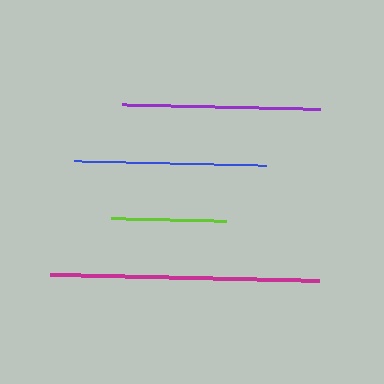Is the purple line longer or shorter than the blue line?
The purple line is longer than the blue line.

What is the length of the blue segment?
The blue segment is approximately 192 pixels long.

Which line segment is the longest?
The magenta line is the longest at approximately 269 pixels.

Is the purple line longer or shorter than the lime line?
The purple line is longer than the lime line.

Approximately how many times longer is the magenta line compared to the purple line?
The magenta line is approximately 1.4 times the length of the purple line.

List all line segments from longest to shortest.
From longest to shortest: magenta, purple, blue, lime.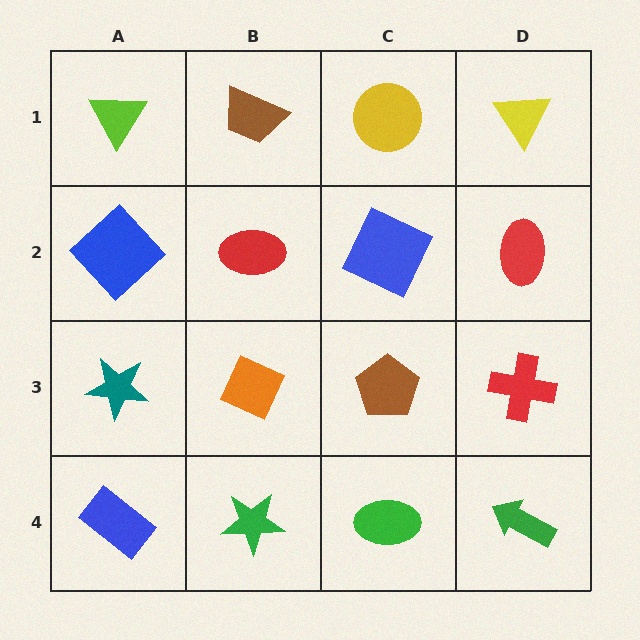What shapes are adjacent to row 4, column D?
A red cross (row 3, column D), a green ellipse (row 4, column C).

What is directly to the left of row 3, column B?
A teal star.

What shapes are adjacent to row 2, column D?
A yellow triangle (row 1, column D), a red cross (row 3, column D), a blue square (row 2, column C).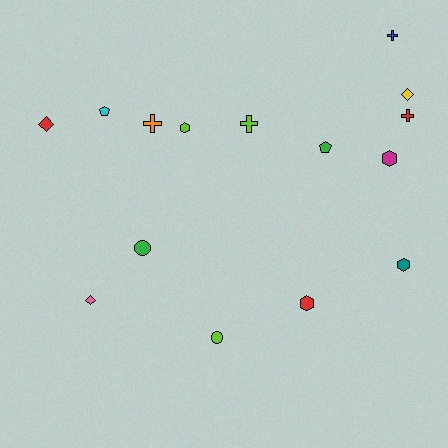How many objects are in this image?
There are 15 objects.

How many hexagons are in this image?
There are 4 hexagons.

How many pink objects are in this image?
There is 1 pink object.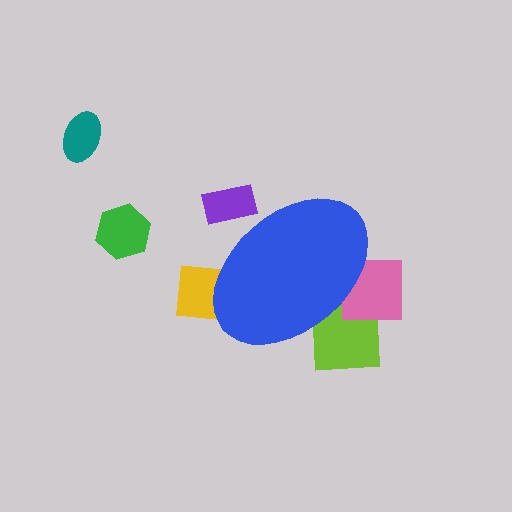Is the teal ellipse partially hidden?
No, the teal ellipse is fully visible.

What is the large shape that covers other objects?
A blue ellipse.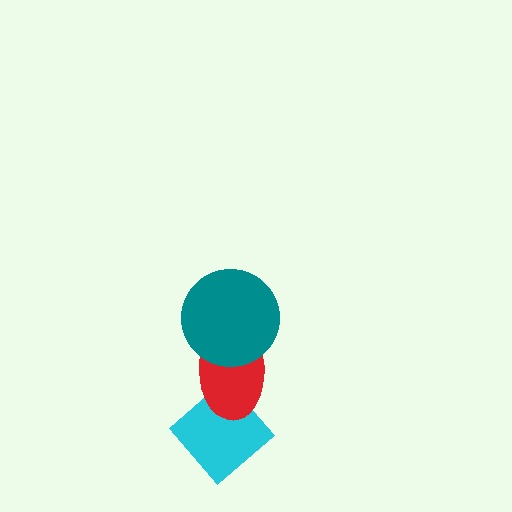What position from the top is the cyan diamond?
The cyan diamond is 3rd from the top.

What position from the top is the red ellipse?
The red ellipse is 2nd from the top.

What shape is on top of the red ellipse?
The teal circle is on top of the red ellipse.